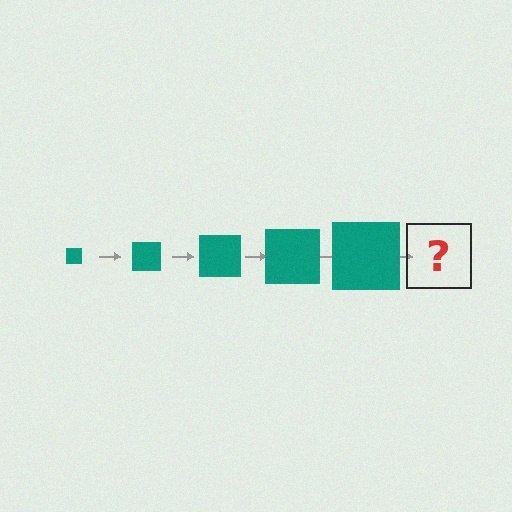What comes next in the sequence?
The next element should be a teal square, larger than the previous one.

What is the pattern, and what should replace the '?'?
The pattern is that the square gets progressively larger each step. The '?' should be a teal square, larger than the previous one.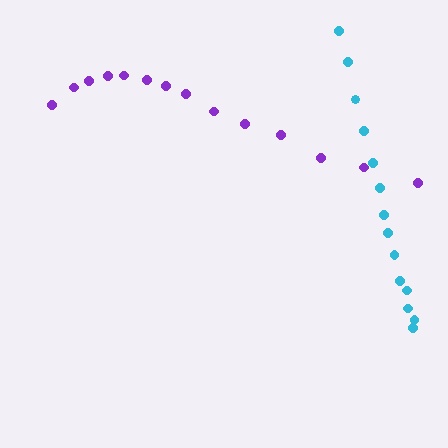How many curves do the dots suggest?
There are 2 distinct paths.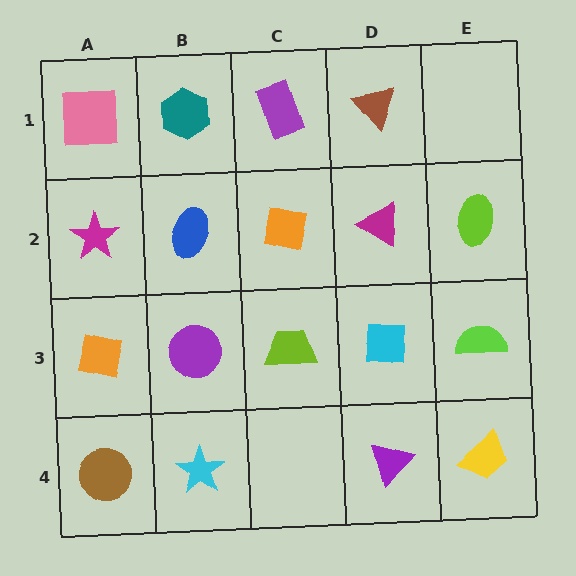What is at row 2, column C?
An orange square.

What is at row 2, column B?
A blue ellipse.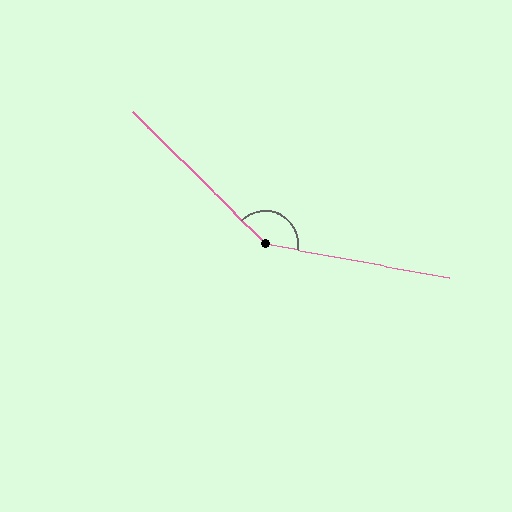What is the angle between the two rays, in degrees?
Approximately 146 degrees.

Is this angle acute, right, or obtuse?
It is obtuse.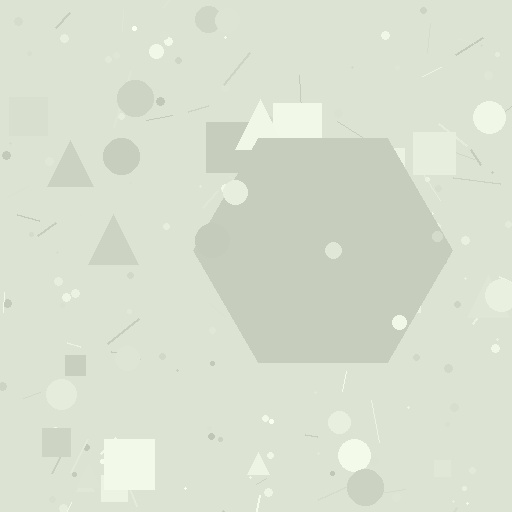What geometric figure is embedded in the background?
A hexagon is embedded in the background.